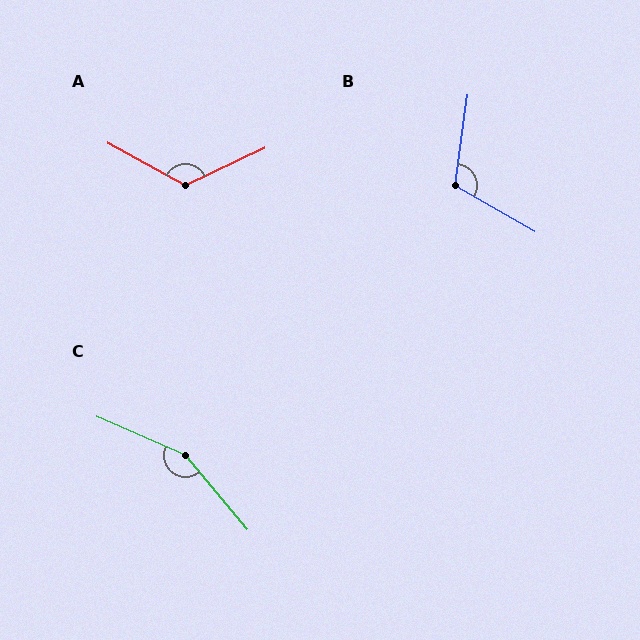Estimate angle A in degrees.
Approximately 126 degrees.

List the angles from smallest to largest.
B (111°), A (126°), C (154°).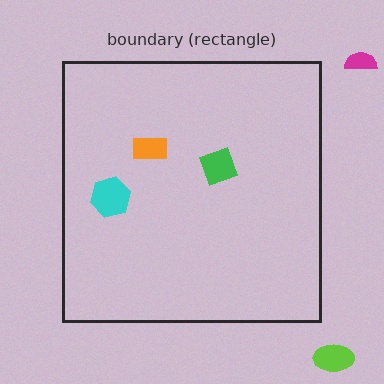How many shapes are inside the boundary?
3 inside, 2 outside.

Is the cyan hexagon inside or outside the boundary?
Inside.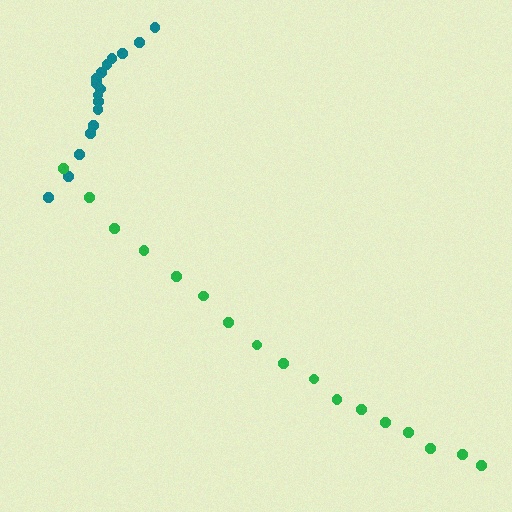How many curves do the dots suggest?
There are 2 distinct paths.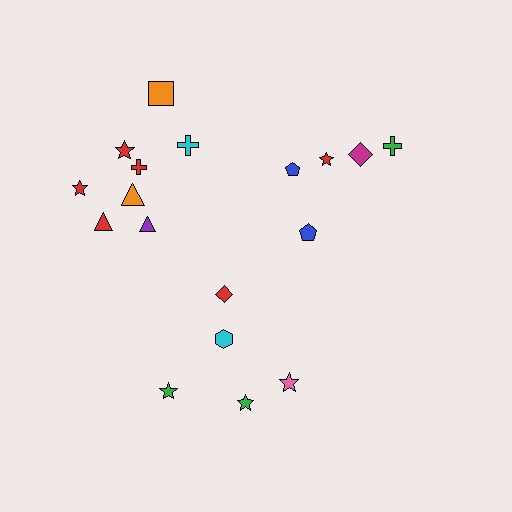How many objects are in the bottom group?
There are 5 objects.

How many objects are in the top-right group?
There are 5 objects.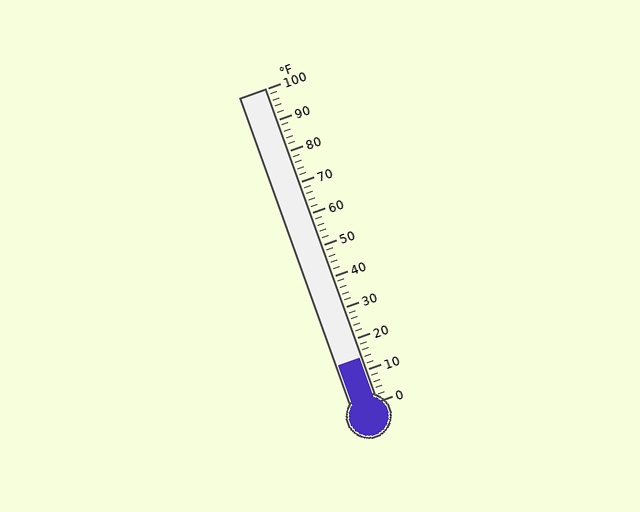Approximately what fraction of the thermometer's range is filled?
The thermometer is filled to approximately 15% of its range.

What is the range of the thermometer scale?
The thermometer scale ranges from 0°F to 100°F.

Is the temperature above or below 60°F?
The temperature is below 60°F.